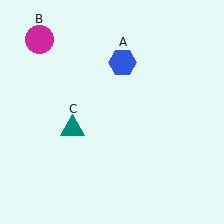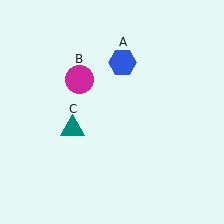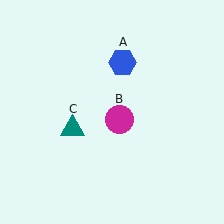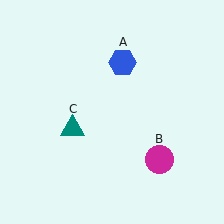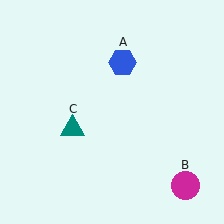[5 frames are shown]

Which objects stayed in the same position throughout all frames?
Blue hexagon (object A) and teal triangle (object C) remained stationary.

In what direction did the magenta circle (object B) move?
The magenta circle (object B) moved down and to the right.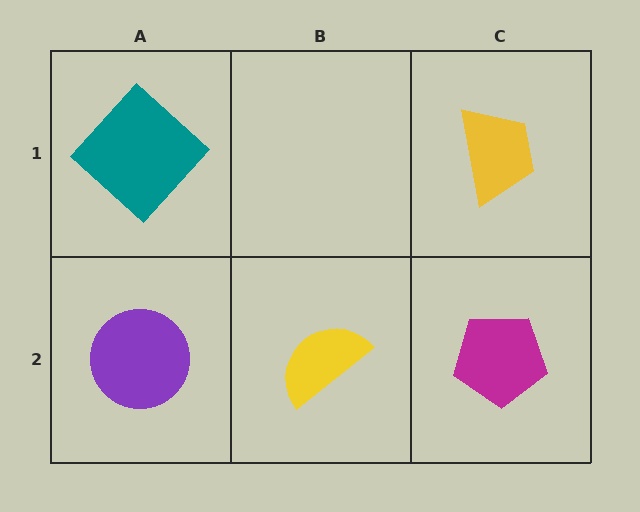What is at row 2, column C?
A magenta pentagon.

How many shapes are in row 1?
2 shapes.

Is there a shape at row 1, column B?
No, that cell is empty.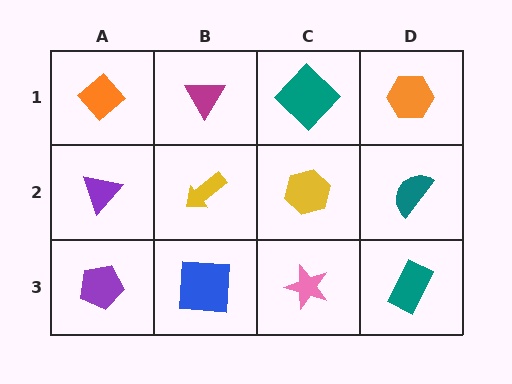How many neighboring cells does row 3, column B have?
3.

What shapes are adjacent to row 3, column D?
A teal semicircle (row 2, column D), a pink star (row 3, column C).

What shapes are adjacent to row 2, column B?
A magenta triangle (row 1, column B), a blue square (row 3, column B), a purple triangle (row 2, column A), a yellow hexagon (row 2, column C).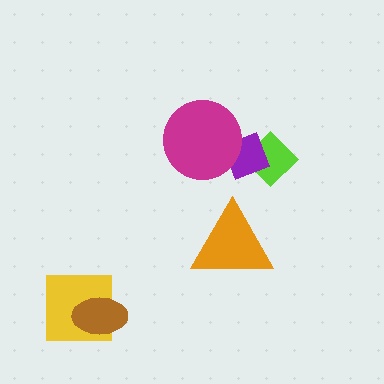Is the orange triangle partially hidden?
No, no other shape covers it.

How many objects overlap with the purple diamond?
2 objects overlap with the purple diamond.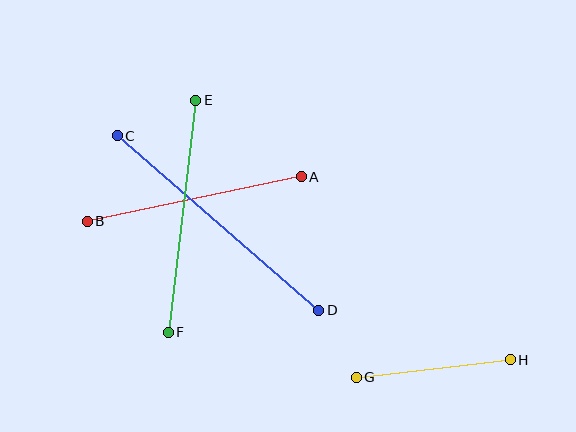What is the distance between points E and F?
The distance is approximately 234 pixels.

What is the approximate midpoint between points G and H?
The midpoint is at approximately (433, 368) pixels.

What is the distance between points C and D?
The distance is approximately 267 pixels.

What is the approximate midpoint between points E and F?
The midpoint is at approximately (182, 216) pixels.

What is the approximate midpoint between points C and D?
The midpoint is at approximately (218, 223) pixels.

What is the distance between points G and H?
The distance is approximately 155 pixels.